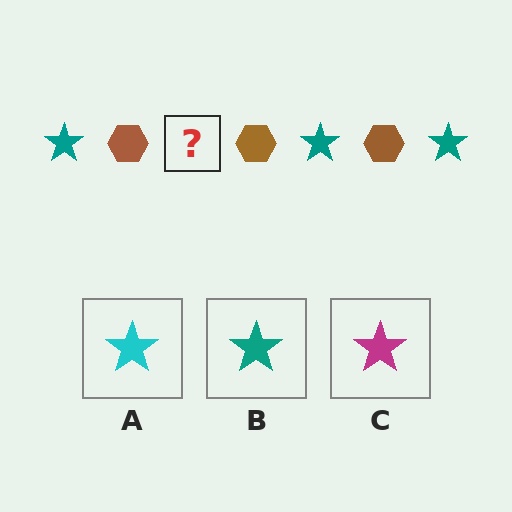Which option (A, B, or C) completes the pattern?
B.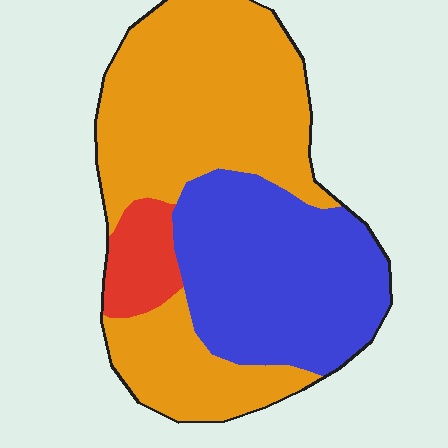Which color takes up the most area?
Orange, at roughly 55%.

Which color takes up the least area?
Red, at roughly 10%.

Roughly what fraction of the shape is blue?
Blue takes up about three eighths (3/8) of the shape.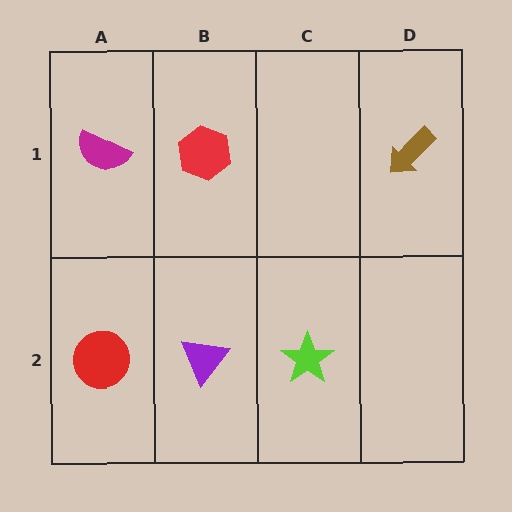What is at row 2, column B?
A purple triangle.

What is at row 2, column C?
A lime star.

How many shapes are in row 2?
3 shapes.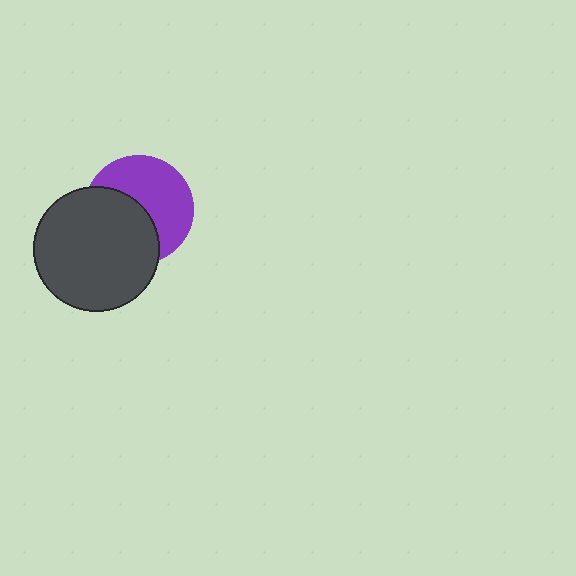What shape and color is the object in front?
The object in front is a dark gray circle.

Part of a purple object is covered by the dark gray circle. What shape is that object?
It is a circle.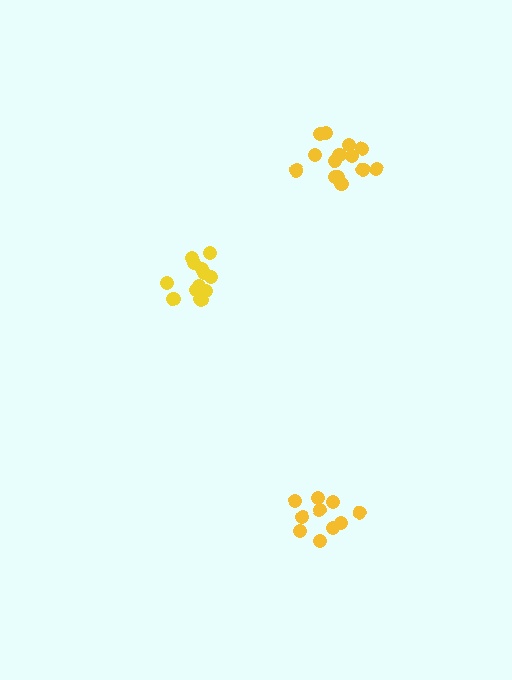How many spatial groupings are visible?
There are 3 spatial groupings.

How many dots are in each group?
Group 1: 14 dots, Group 2: 10 dots, Group 3: 13 dots (37 total).